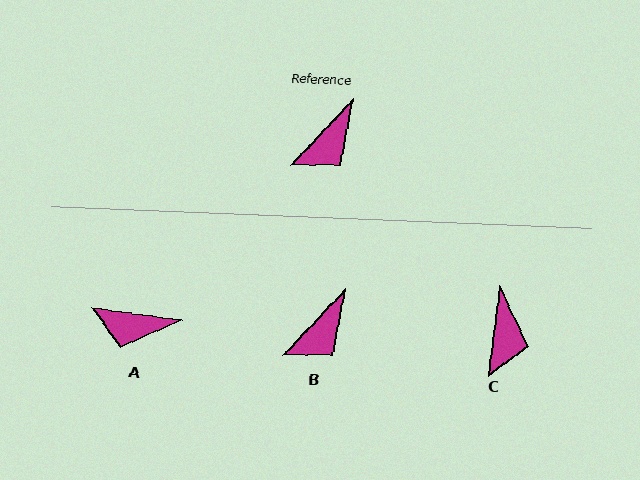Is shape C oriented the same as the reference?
No, it is off by about 36 degrees.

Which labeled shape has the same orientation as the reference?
B.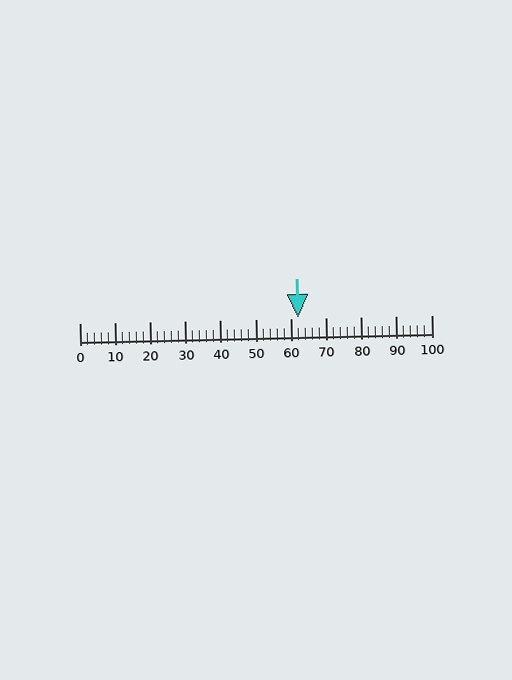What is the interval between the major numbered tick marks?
The major tick marks are spaced 10 units apart.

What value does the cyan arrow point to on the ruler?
The cyan arrow points to approximately 62.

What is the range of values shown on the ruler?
The ruler shows values from 0 to 100.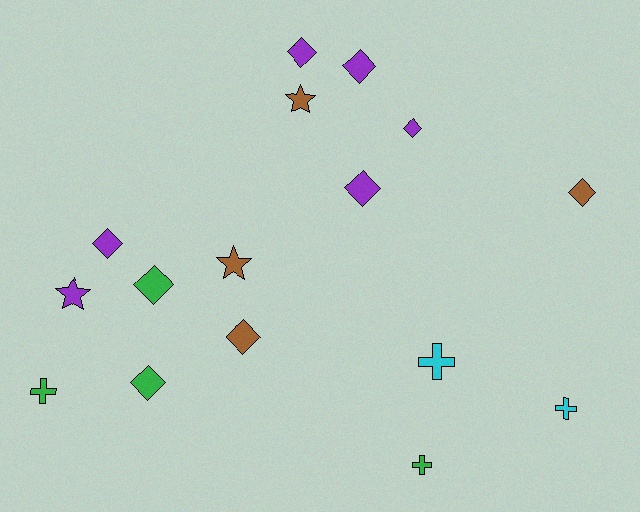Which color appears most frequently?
Purple, with 6 objects.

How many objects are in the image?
There are 16 objects.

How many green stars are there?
There are no green stars.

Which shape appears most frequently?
Diamond, with 9 objects.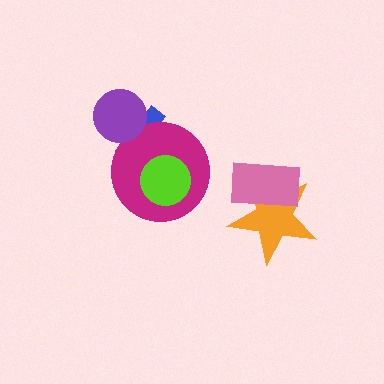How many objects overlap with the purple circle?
1 object overlaps with the purple circle.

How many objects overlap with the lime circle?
1 object overlaps with the lime circle.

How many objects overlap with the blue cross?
2 objects overlap with the blue cross.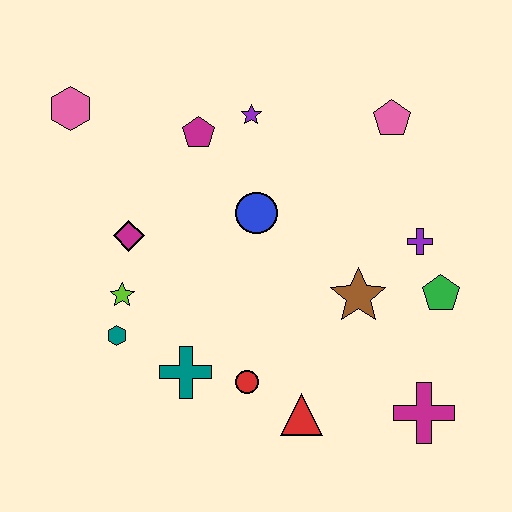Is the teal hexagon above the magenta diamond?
No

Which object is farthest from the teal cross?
The pink pentagon is farthest from the teal cross.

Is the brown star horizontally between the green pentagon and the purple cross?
No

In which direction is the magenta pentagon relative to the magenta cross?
The magenta pentagon is above the magenta cross.